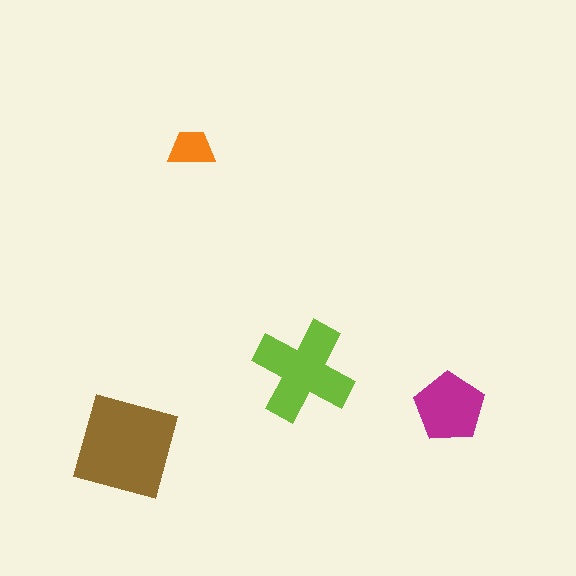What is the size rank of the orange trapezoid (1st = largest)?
4th.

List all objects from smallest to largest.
The orange trapezoid, the magenta pentagon, the lime cross, the brown diamond.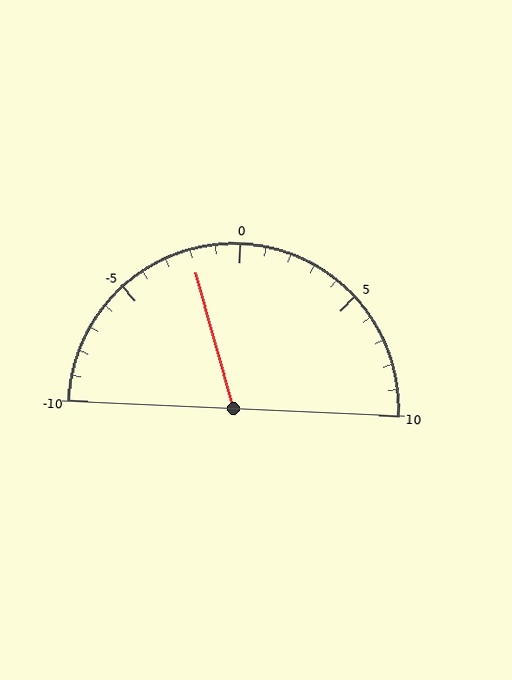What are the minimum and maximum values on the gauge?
The gauge ranges from -10 to 10.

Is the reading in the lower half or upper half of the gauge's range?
The reading is in the lower half of the range (-10 to 10).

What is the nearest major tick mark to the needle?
The nearest major tick mark is 0.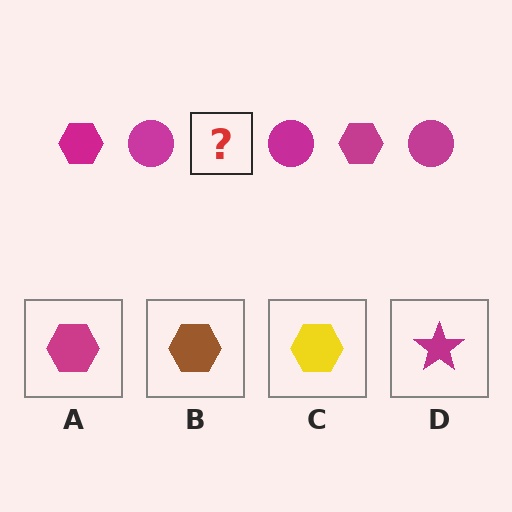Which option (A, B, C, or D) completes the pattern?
A.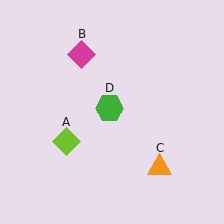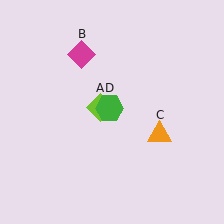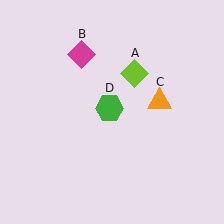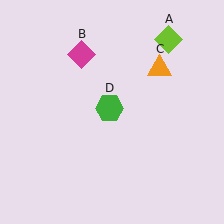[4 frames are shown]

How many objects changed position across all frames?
2 objects changed position: lime diamond (object A), orange triangle (object C).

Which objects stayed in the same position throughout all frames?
Magenta diamond (object B) and green hexagon (object D) remained stationary.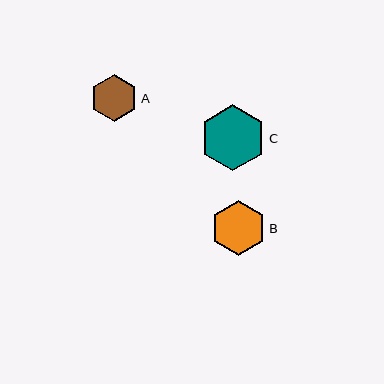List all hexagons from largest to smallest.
From largest to smallest: C, B, A.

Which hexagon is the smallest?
Hexagon A is the smallest with a size of approximately 48 pixels.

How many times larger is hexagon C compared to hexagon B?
Hexagon C is approximately 1.2 times the size of hexagon B.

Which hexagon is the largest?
Hexagon C is the largest with a size of approximately 66 pixels.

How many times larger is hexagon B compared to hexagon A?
Hexagon B is approximately 1.2 times the size of hexagon A.